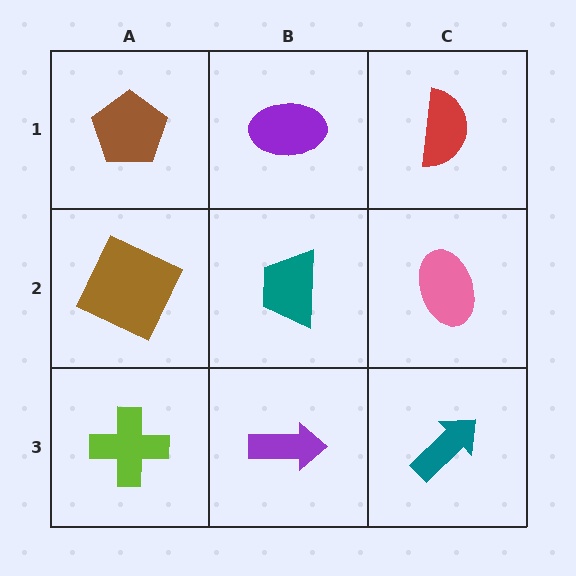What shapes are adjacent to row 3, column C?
A pink ellipse (row 2, column C), a purple arrow (row 3, column B).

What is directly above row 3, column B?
A teal trapezoid.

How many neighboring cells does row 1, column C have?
2.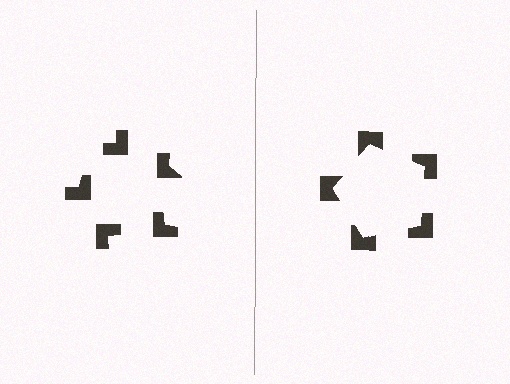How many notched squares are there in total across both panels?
10 — 5 on each side.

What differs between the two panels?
The notched squares are positioned identically on both sides; only the wedge orientations differ. On the right they align to a pentagon; on the left they are misaligned.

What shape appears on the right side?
An illusory pentagon.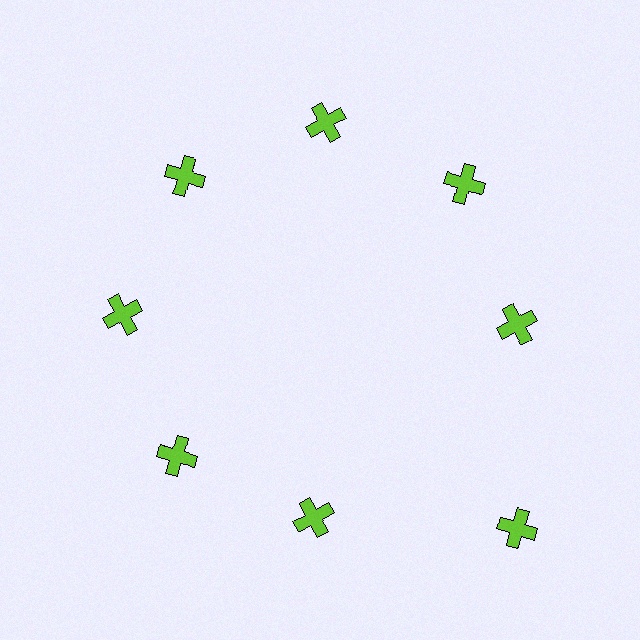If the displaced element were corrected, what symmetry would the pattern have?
It would have 8-fold rotational symmetry — the pattern would map onto itself every 45 degrees.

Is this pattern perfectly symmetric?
No. The 8 lime crosses are arranged in a ring, but one element near the 4 o'clock position is pushed outward from the center, breaking the 8-fold rotational symmetry.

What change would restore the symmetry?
The symmetry would be restored by moving it inward, back onto the ring so that all 8 crosses sit at equal angles and equal distance from the center.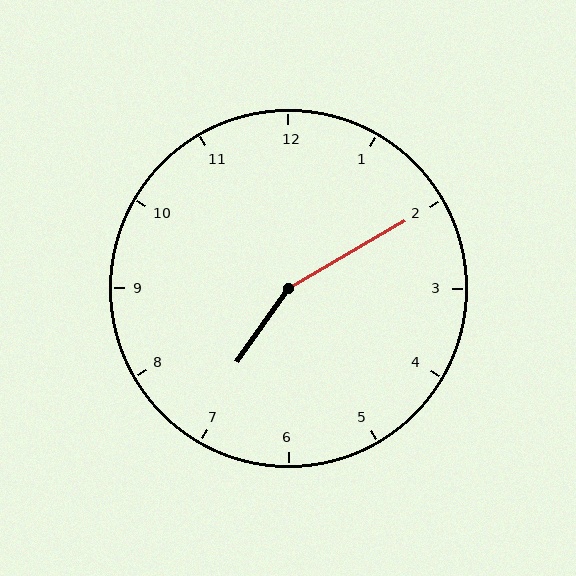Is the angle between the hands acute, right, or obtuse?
It is obtuse.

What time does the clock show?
7:10.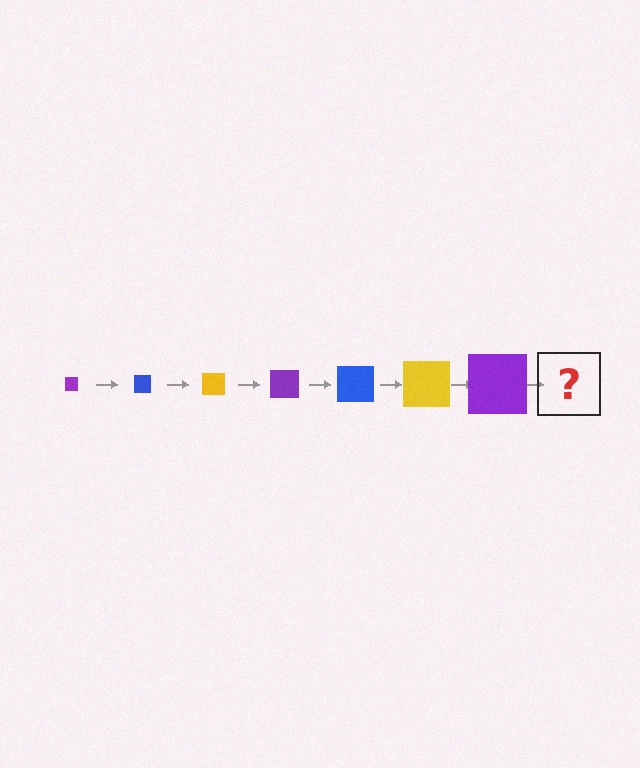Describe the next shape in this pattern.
It should be a blue square, larger than the previous one.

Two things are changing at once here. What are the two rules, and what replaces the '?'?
The two rules are that the square grows larger each step and the color cycles through purple, blue, and yellow. The '?' should be a blue square, larger than the previous one.